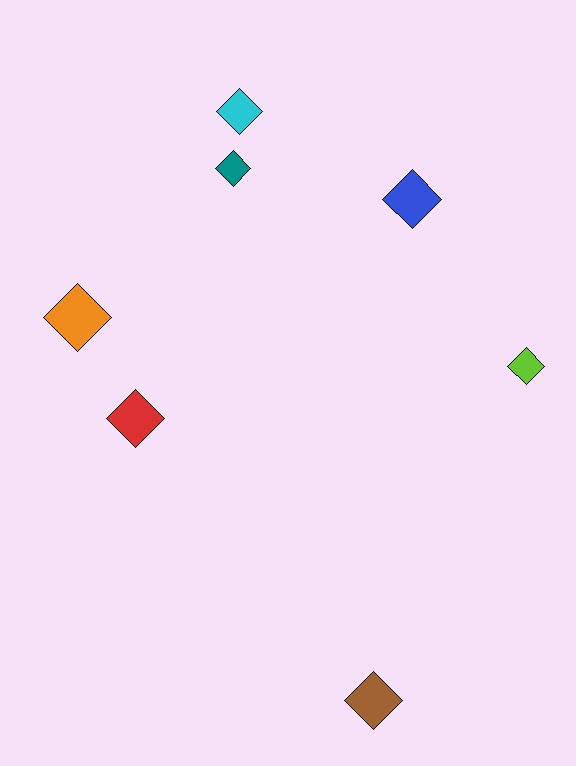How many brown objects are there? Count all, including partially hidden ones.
There is 1 brown object.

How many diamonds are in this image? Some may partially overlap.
There are 7 diamonds.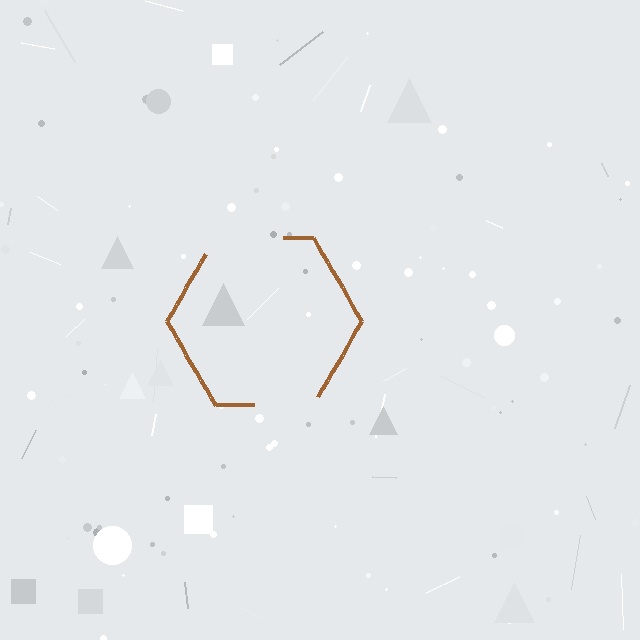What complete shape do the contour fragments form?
The contour fragments form a hexagon.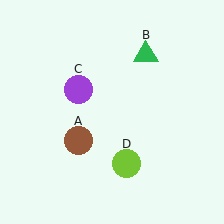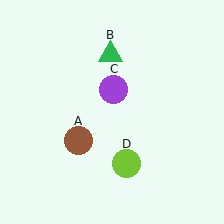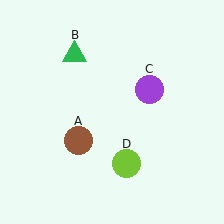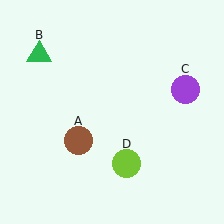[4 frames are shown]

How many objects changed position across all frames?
2 objects changed position: green triangle (object B), purple circle (object C).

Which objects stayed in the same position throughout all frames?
Brown circle (object A) and lime circle (object D) remained stationary.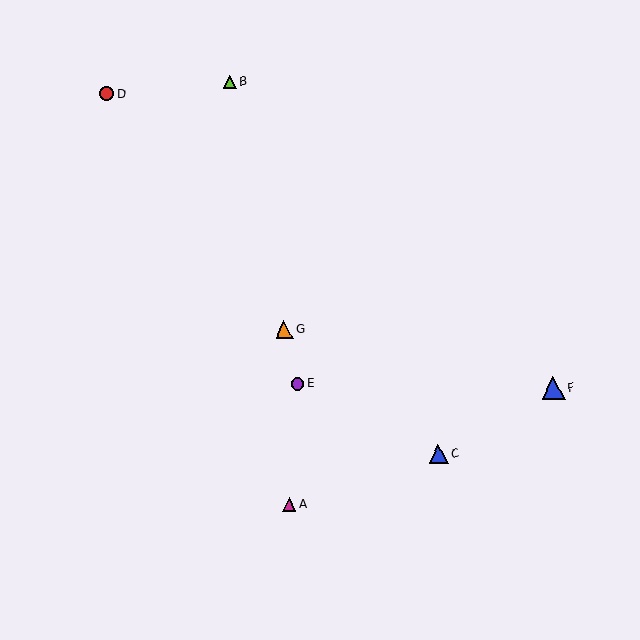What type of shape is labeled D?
Shape D is a red circle.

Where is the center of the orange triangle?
The center of the orange triangle is at (284, 330).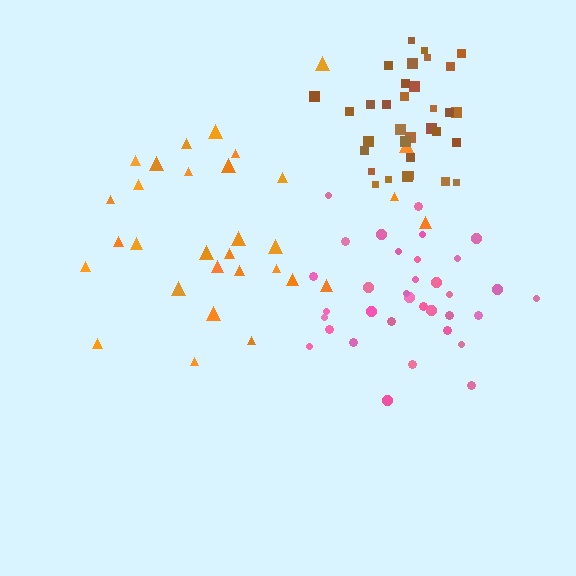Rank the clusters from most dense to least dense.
brown, pink, orange.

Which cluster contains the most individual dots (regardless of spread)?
Pink (34).